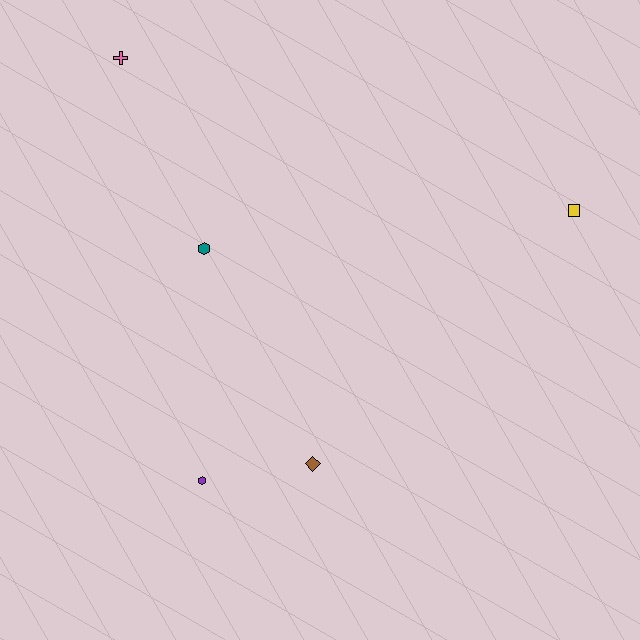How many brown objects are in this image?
There is 1 brown object.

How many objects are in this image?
There are 5 objects.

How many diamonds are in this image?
There is 1 diamond.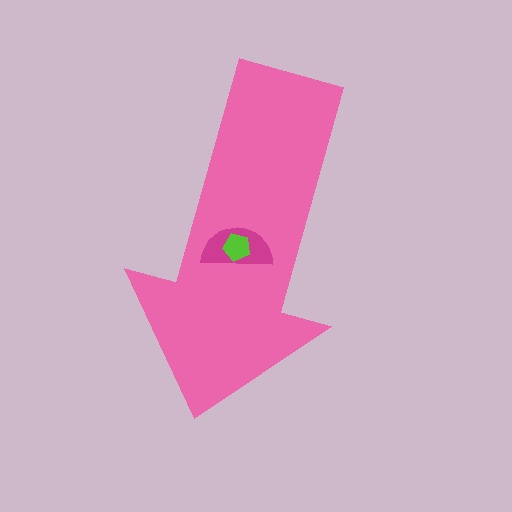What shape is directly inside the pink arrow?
The magenta semicircle.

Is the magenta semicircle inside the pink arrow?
Yes.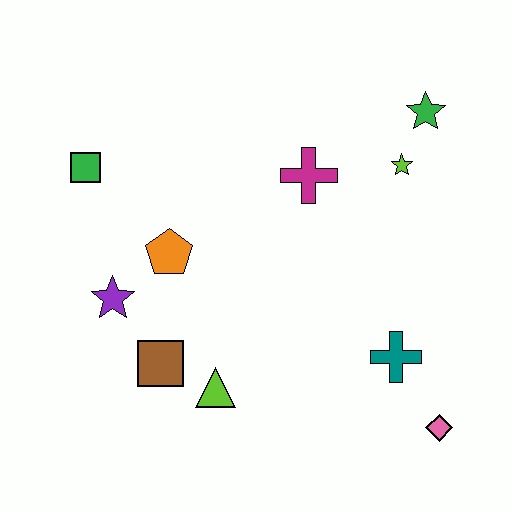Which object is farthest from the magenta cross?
The pink diamond is farthest from the magenta cross.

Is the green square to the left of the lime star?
Yes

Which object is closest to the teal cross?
The pink diamond is closest to the teal cross.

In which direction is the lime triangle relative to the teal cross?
The lime triangle is to the left of the teal cross.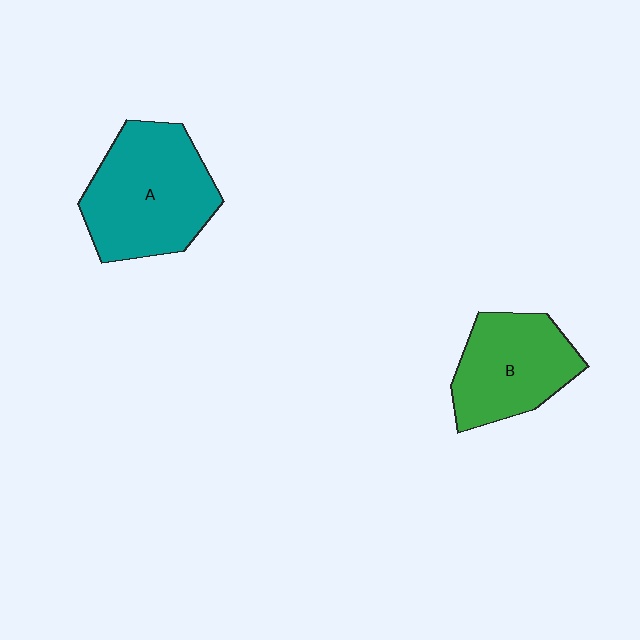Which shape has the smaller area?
Shape B (green).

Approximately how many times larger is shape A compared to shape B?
Approximately 1.3 times.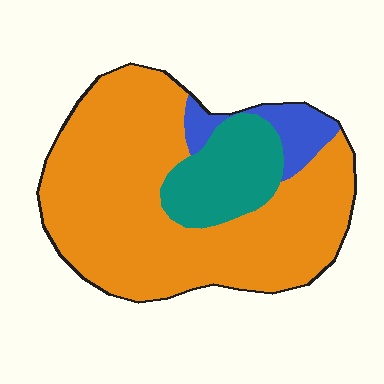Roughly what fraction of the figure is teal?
Teal covers around 15% of the figure.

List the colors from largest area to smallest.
From largest to smallest: orange, teal, blue.